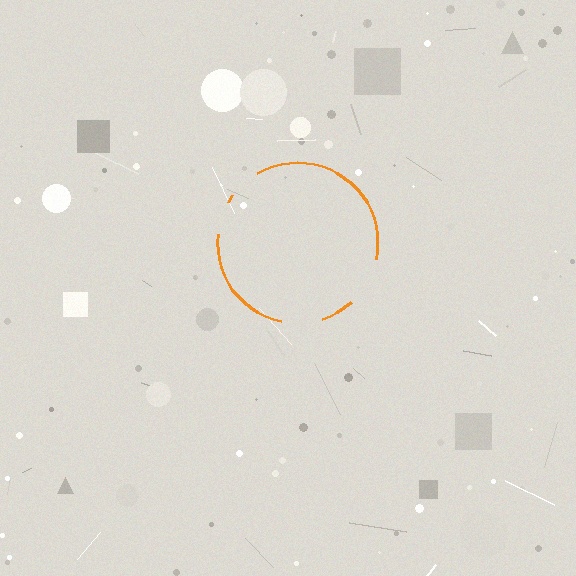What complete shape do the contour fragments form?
The contour fragments form a circle.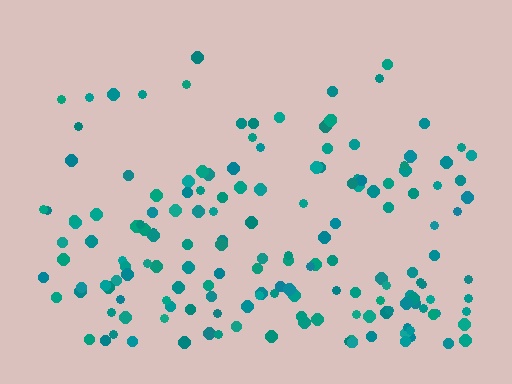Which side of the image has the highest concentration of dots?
The bottom.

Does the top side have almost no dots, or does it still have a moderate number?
Still a moderate number, just noticeably fewer than the bottom.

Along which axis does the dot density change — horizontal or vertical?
Vertical.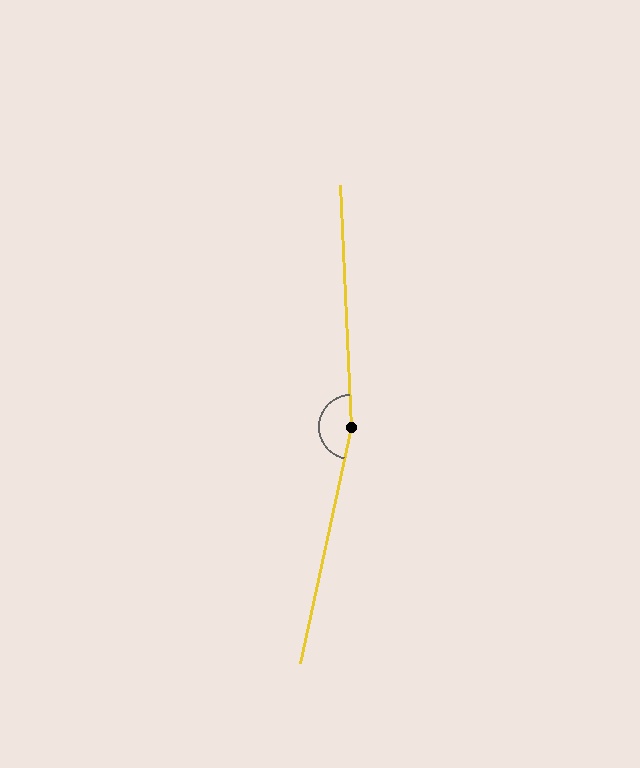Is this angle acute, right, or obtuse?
It is obtuse.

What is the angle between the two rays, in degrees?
Approximately 165 degrees.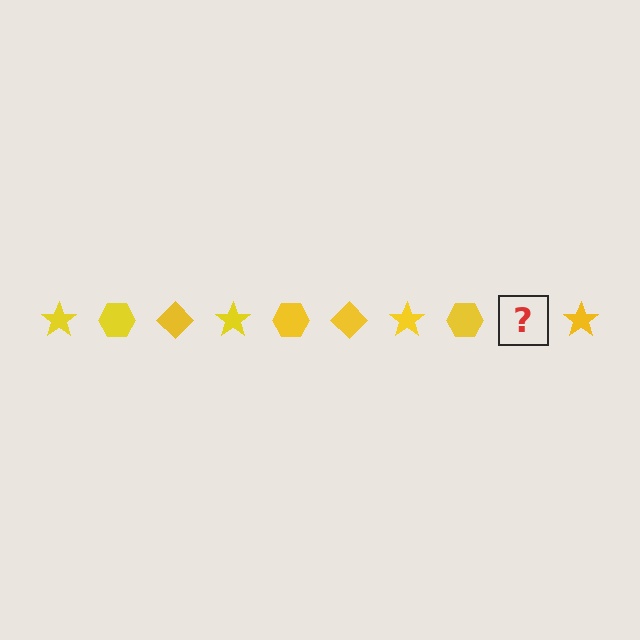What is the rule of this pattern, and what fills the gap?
The rule is that the pattern cycles through star, hexagon, diamond shapes in yellow. The gap should be filled with a yellow diamond.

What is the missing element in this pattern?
The missing element is a yellow diamond.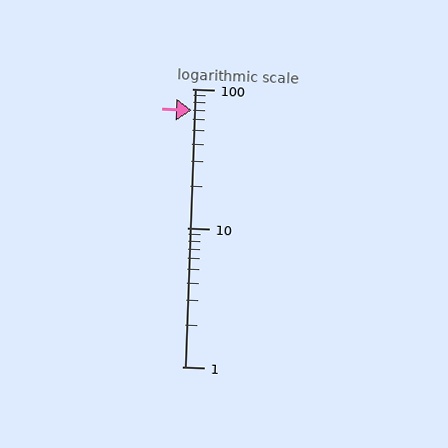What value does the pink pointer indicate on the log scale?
The pointer indicates approximately 70.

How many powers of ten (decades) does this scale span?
The scale spans 2 decades, from 1 to 100.